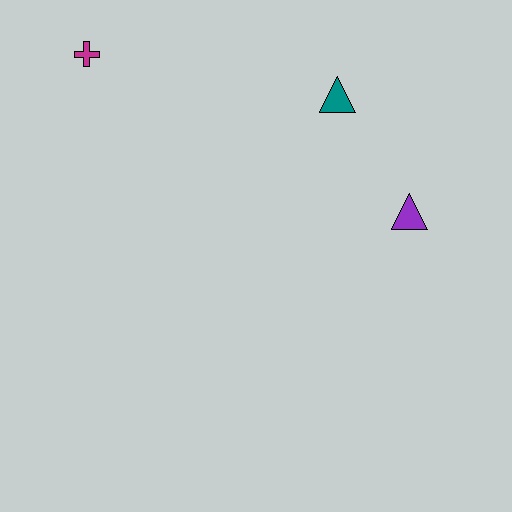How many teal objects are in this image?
There is 1 teal object.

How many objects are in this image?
There are 3 objects.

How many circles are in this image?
There are no circles.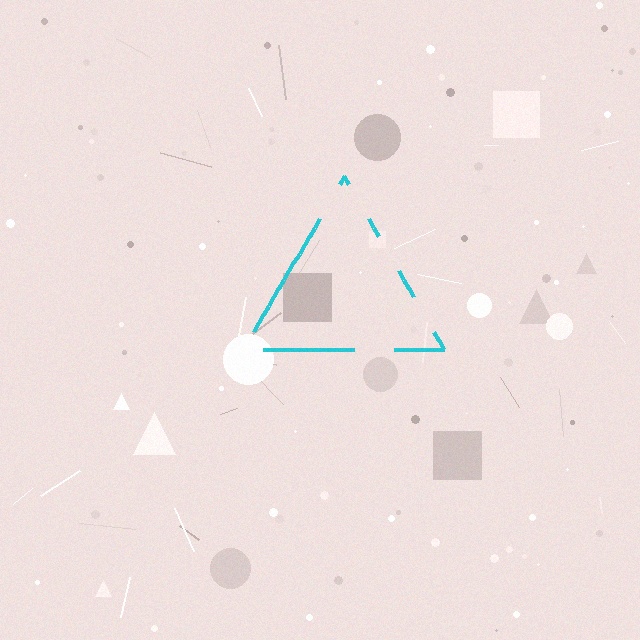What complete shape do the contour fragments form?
The contour fragments form a triangle.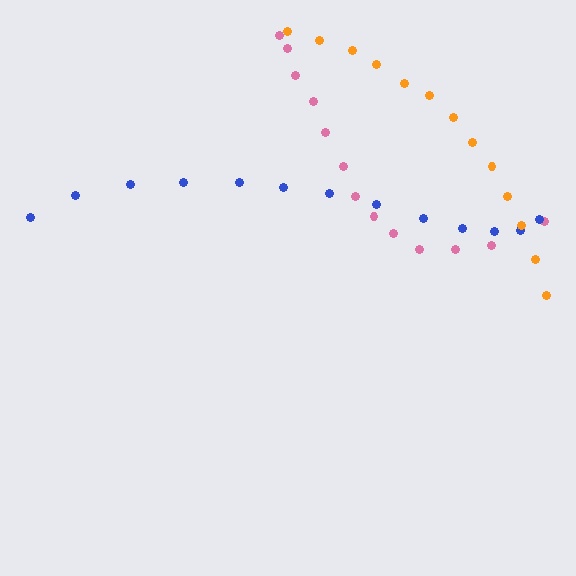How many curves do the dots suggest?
There are 3 distinct paths.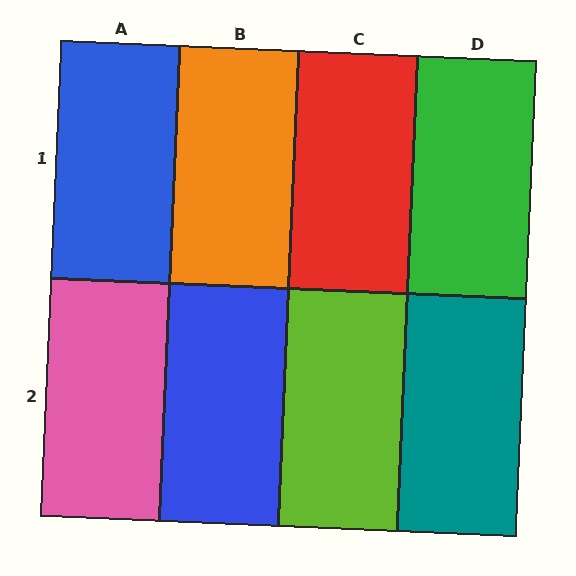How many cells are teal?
1 cell is teal.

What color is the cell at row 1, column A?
Blue.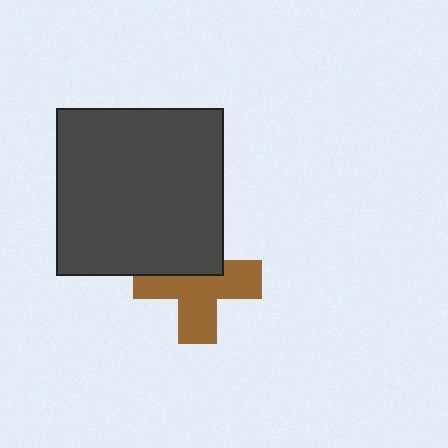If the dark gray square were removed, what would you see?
You would see the complete brown cross.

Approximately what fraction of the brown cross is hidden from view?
Roughly 37% of the brown cross is hidden behind the dark gray square.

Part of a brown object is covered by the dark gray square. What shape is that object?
It is a cross.